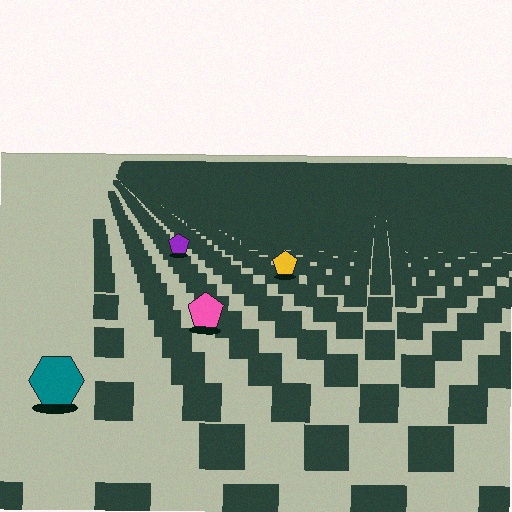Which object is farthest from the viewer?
The purple pentagon is farthest from the viewer. It appears smaller and the ground texture around it is denser.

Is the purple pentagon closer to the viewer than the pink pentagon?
No. The pink pentagon is closer — you can tell from the texture gradient: the ground texture is coarser near it.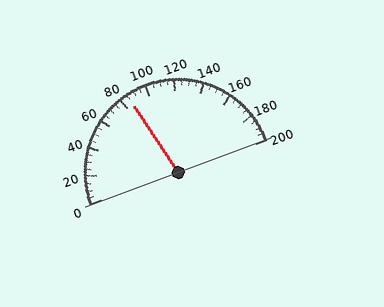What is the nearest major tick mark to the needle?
The nearest major tick mark is 80.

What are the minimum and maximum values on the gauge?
The gauge ranges from 0 to 200.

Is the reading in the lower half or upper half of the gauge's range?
The reading is in the lower half of the range (0 to 200).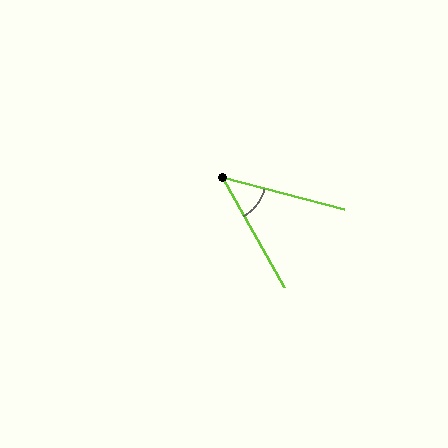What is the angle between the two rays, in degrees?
Approximately 46 degrees.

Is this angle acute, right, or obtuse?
It is acute.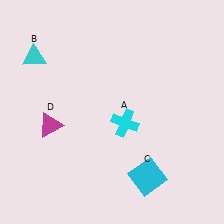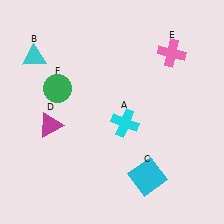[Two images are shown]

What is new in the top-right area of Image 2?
A pink cross (E) was added in the top-right area of Image 2.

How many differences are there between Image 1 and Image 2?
There are 2 differences between the two images.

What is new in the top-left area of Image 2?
A green circle (F) was added in the top-left area of Image 2.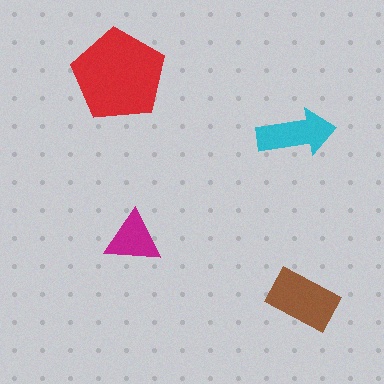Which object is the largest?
The red pentagon.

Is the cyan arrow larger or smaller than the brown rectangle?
Smaller.